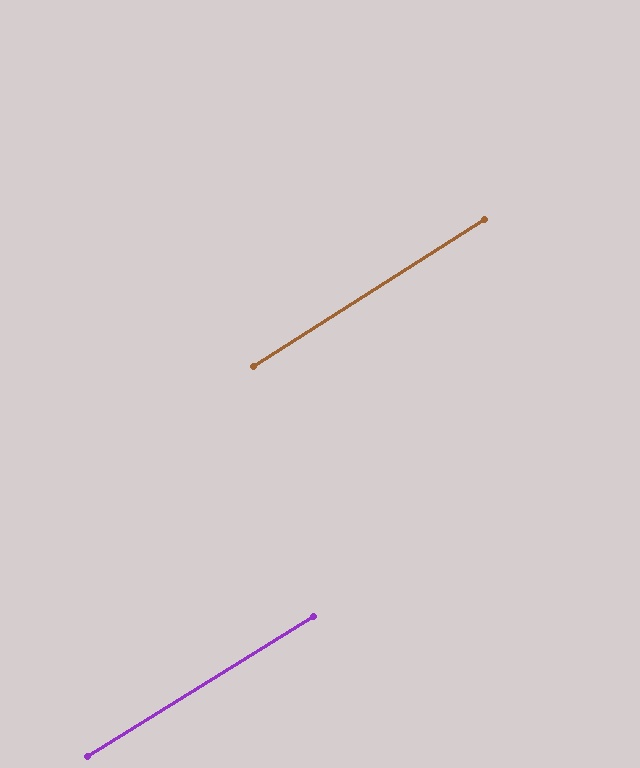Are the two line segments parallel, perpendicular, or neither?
Parallel — their directions differ by only 0.8°.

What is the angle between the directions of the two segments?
Approximately 1 degree.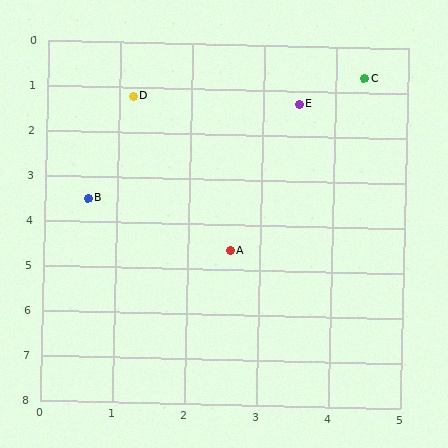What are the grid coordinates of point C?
Point C is at approximately (4.4, 0.7).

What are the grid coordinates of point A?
Point A is at approximately (2.6, 4.6).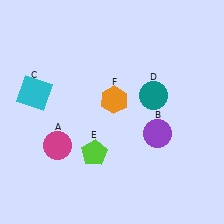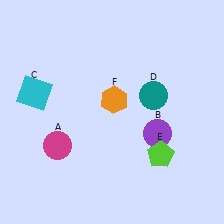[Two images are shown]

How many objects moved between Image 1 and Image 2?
1 object moved between the two images.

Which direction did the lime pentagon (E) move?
The lime pentagon (E) moved right.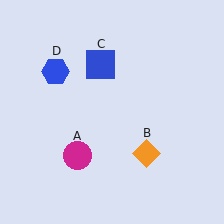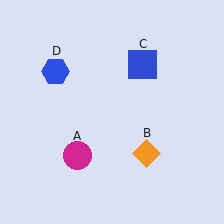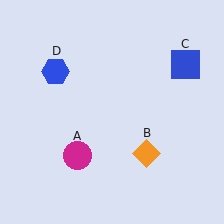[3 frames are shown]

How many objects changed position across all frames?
1 object changed position: blue square (object C).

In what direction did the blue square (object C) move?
The blue square (object C) moved right.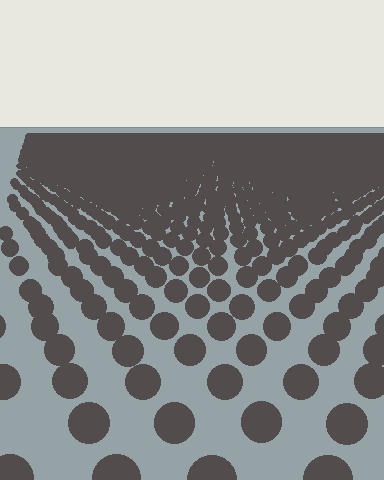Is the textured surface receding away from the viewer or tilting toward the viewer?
The surface is receding away from the viewer. Texture elements get smaller and denser toward the top.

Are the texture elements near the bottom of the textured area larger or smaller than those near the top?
Larger. Near the bottom, elements are closer to the viewer and appear at a bigger on-screen size.